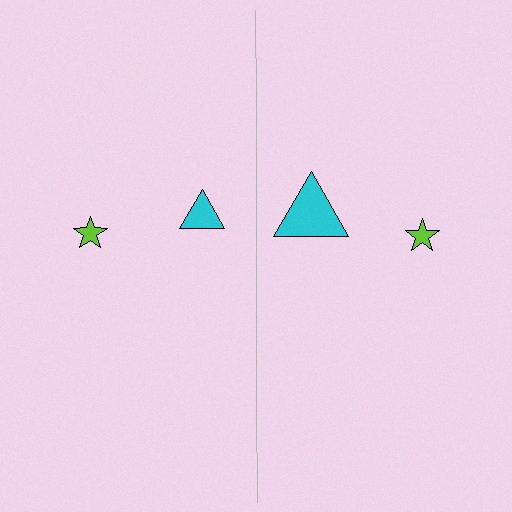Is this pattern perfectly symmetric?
No, the pattern is not perfectly symmetric. The cyan triangle on the right side has a different size than its mirror counterpart.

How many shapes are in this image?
There are 4 shapes in this image.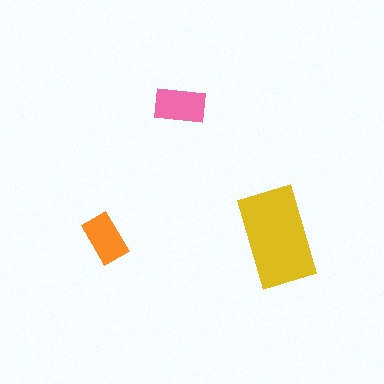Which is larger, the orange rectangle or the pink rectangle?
The pink one.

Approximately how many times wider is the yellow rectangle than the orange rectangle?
About 2 times wider.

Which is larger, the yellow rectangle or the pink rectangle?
The yellow one.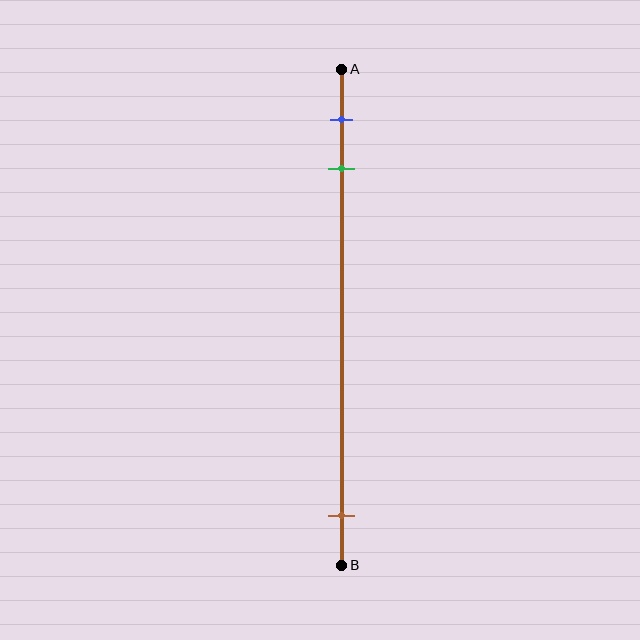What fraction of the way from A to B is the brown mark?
The brown mark is approximately 90% (0.9) of the way from A to B.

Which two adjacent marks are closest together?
The blue and green marks are the closest adjacent pair.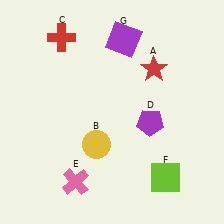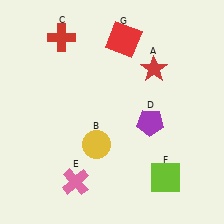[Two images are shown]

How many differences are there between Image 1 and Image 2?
There is 1 difference between the two images.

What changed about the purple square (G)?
In Image 1, G is purple. In Image 2, it changed to red.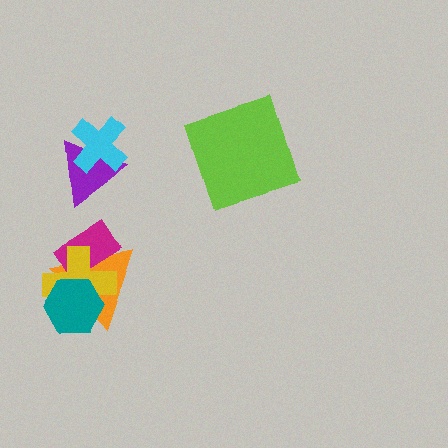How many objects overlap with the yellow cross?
3 objects overlap with the yellow cross.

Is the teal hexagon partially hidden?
No, no other shape covers it.